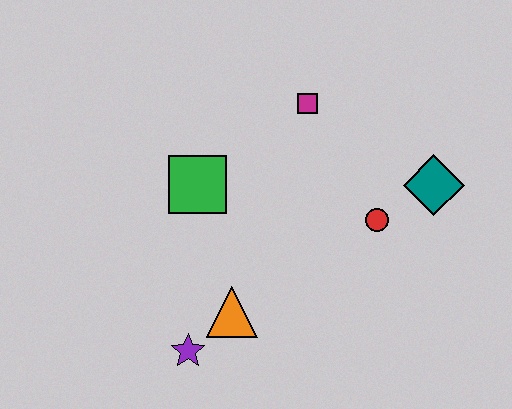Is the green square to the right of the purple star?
Yes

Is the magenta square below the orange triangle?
No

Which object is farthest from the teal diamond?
The purple star is farthest from the teal diamond.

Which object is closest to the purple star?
The orange triangle is closest to the purple star.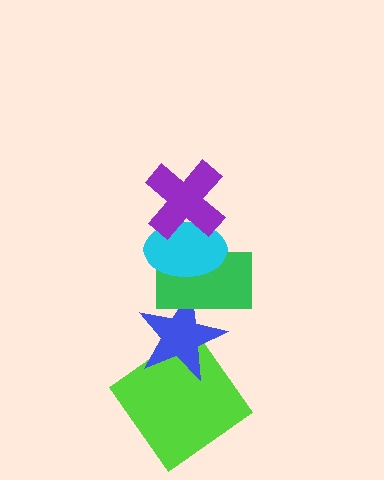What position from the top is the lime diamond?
The lime diamond is 5th from the top.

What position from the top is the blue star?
The blue star is 4th from the top.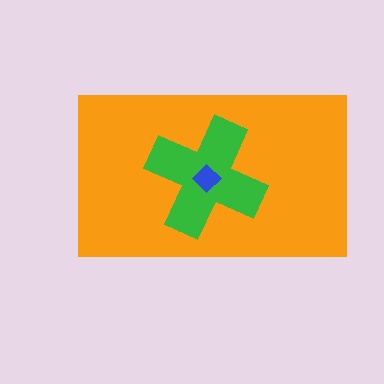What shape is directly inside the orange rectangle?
The green cross.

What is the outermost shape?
The orange rectangle.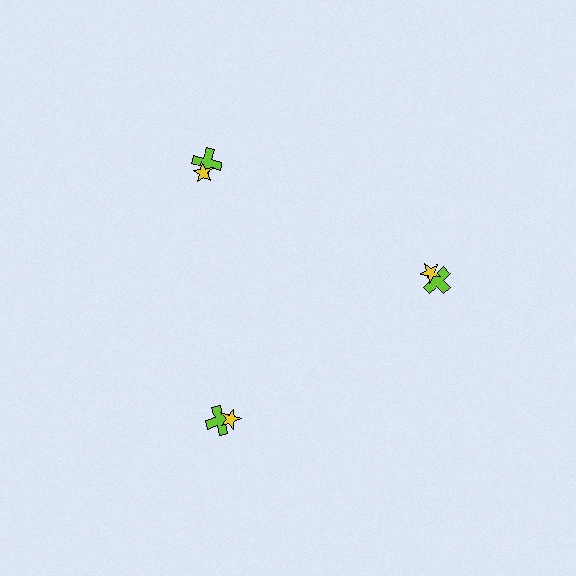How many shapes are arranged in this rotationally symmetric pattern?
There are 6 shapes, arranged in 3 groups of 2.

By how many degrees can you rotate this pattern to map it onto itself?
The pattern maps onto itself every 120 degrees of rotation.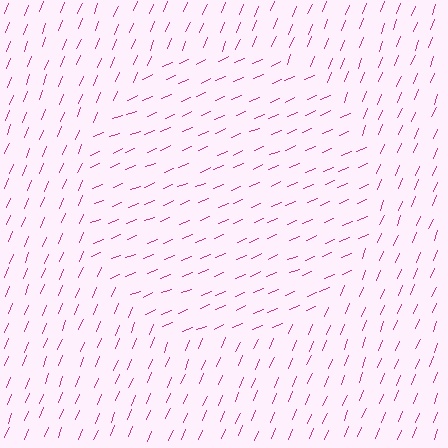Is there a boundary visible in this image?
Yes, there is a texture boundary formed by a change in line orientation.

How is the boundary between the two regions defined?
The boundary is defined purely by a change in line orientation (approximately 45 degrees difference). All lines are the same color and thickness.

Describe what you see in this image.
The image is filled with small magenta line segments. A circle region in the image has lines oriented differently from the surrounding lines, creating a visible texture boundary.